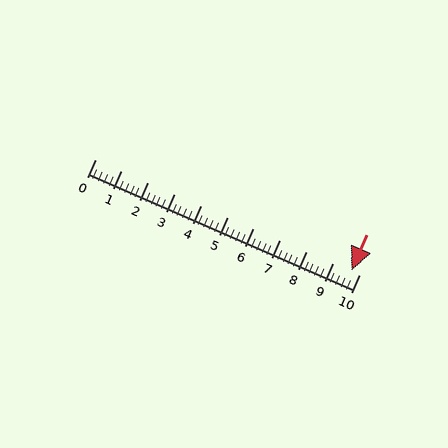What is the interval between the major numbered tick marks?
The major tick marks are spaced 1 units apart.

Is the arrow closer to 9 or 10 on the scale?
The arrow is closer to 10.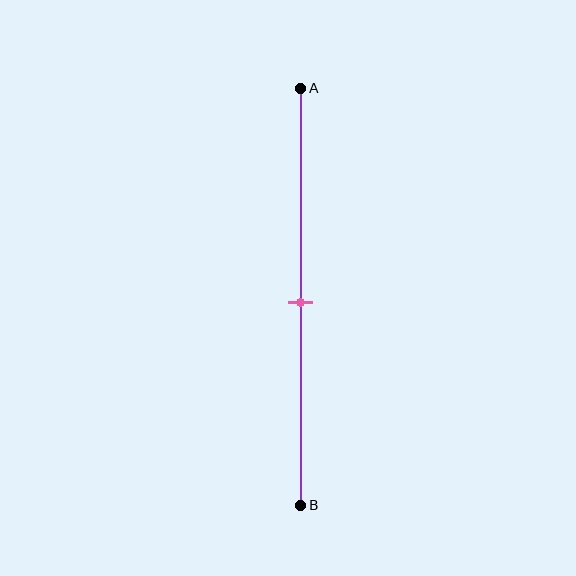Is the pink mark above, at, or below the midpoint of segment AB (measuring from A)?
The pink mark is approximately at the midpoint of segment AB.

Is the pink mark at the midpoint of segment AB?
Yes, the mark is approximately at the midpoint.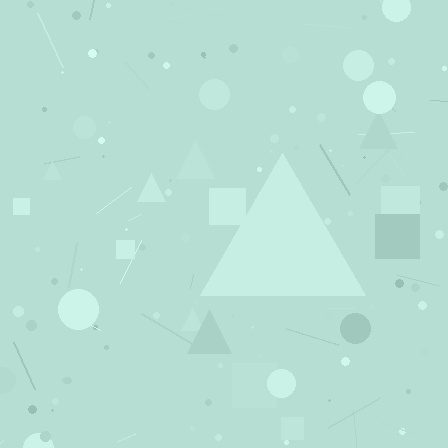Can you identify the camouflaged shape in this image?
The camouflaged shape is a triangle.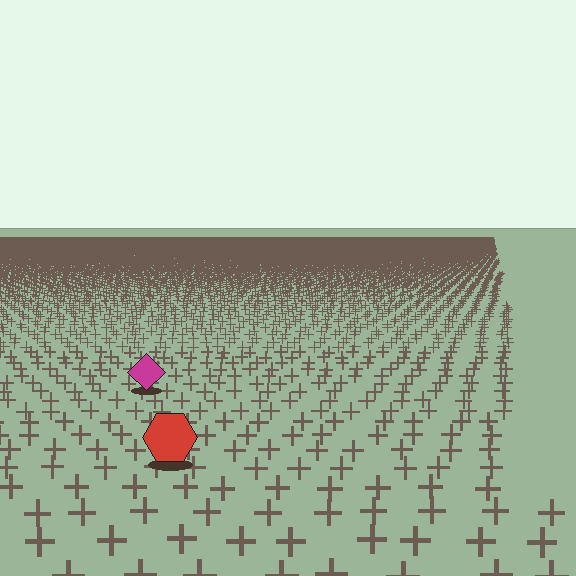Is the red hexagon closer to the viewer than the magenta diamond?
Yes. The red hexagon is closer — you can tell from the texture gradient: the ground texture is coarser near it.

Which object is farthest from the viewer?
The magenta diamond is farthest from the viewer. It appears smaller and the ground texture around it is denser.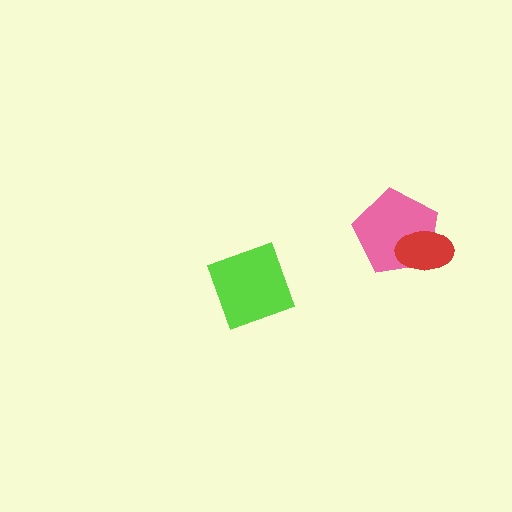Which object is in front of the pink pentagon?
The red ellipse is in front of the pink pentagon.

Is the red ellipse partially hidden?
No, no other shape covers it.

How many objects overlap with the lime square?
0 objects overlap with the lime square.